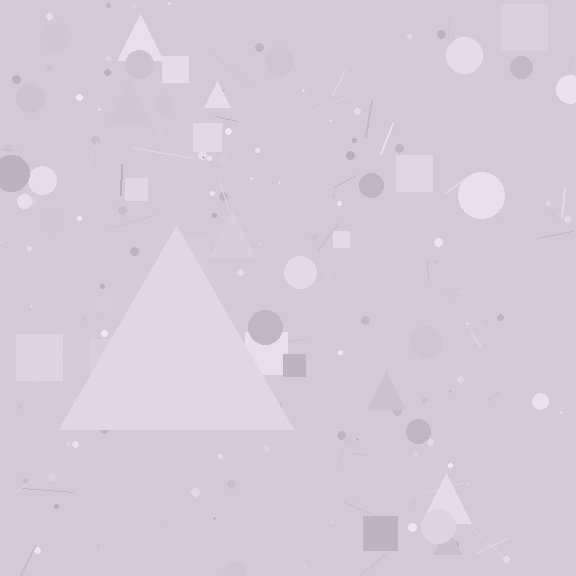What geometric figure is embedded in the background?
A triangle is embedded in the background.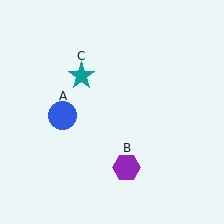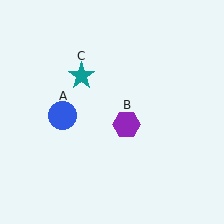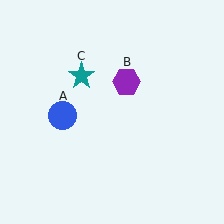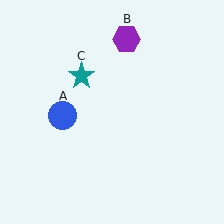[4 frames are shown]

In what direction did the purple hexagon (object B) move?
The purple hexagon (object B) moved up.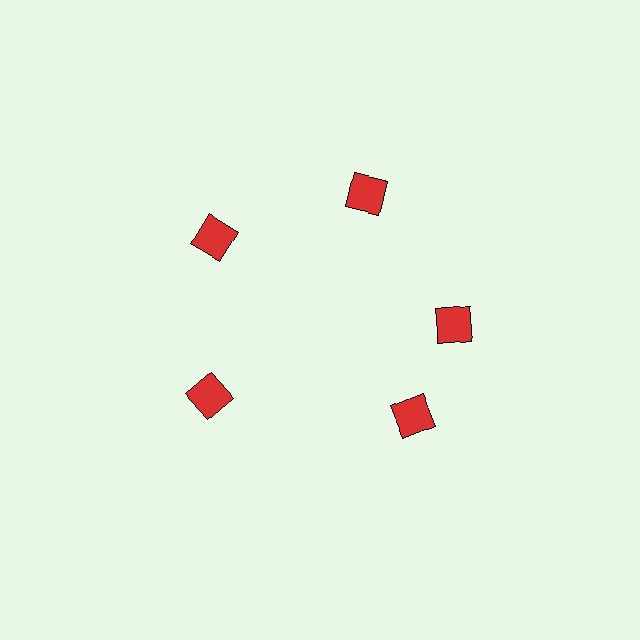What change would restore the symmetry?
The symmetry would be restored by rotating it back into even spacing with its neighbors so that all 5 diamonds sit at equal angles and equal distance from the center.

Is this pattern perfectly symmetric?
No. The 5 red diamonds are arranged in a ring, but one element near the 5 o'clock position is rotated out of alignment along the ring, breaking the 5-fold rotational symmetry.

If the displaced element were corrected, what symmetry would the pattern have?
It would have 5-fold rotational symmetry — the pattern would map onto itself every 72 degrees.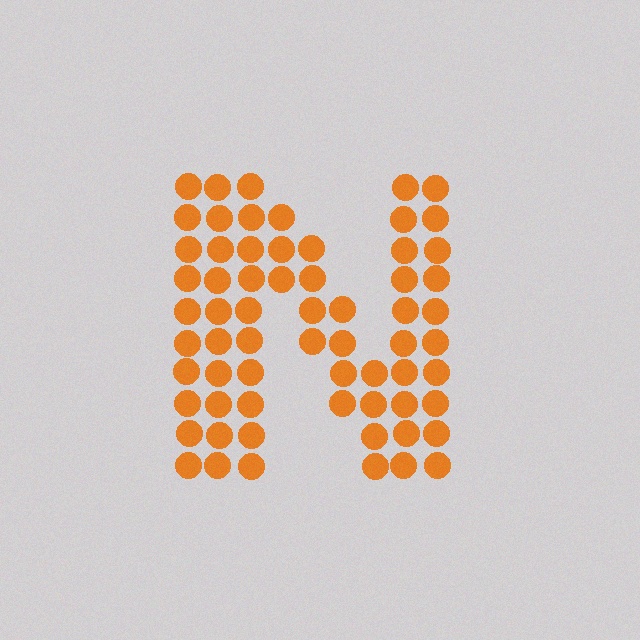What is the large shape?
The large shape is the letter N.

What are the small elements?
The small elements are circles.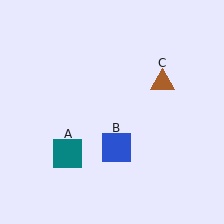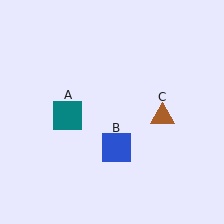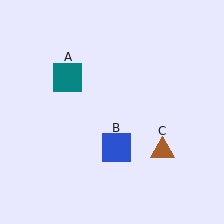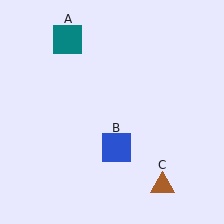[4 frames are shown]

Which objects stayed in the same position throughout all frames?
Blue square (object B) remained stationary.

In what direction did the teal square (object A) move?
The teal square (object A) moved up.